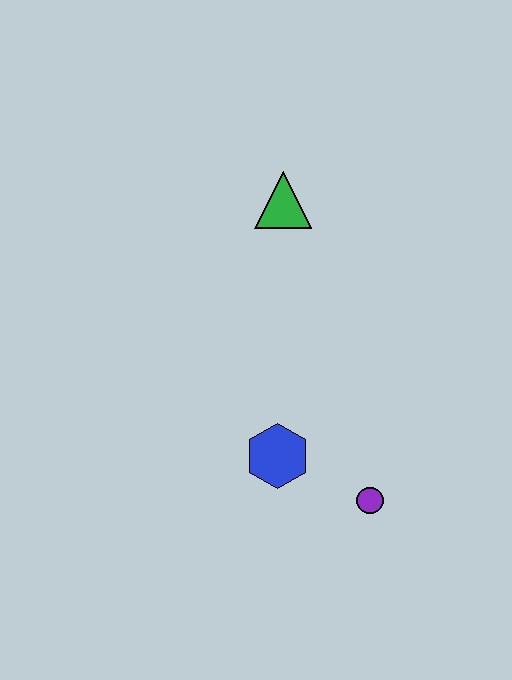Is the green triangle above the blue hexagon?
Yes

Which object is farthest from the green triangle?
The purple circle is farthest from the green triangle.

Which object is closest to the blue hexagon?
The purple circle is closest to the blue hexagon.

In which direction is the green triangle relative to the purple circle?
The green triangle is above the purple circle.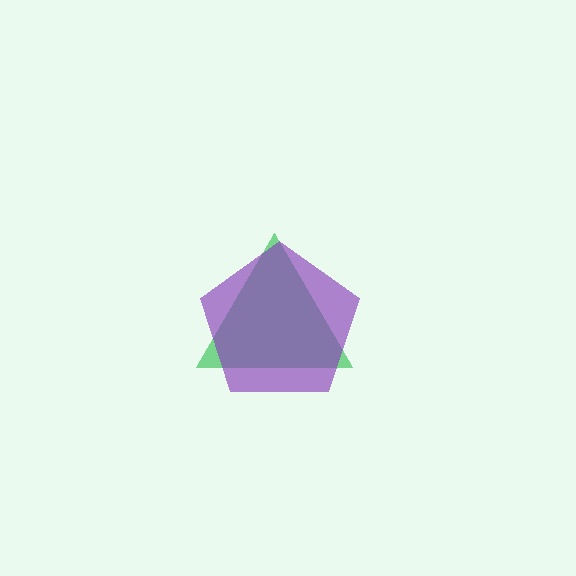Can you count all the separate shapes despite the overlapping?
Yes, there are 2 separate shapes.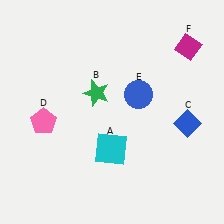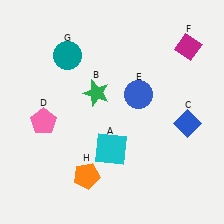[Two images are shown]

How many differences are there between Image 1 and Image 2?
There are 2 differences between the two images.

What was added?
A teal circle (G), an orange pentagon (H) were added in Image 2.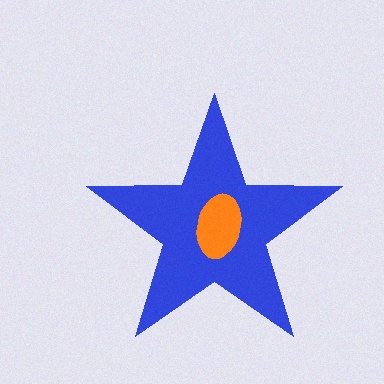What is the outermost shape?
The blue star.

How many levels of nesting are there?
2.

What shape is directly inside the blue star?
The orange ellipse.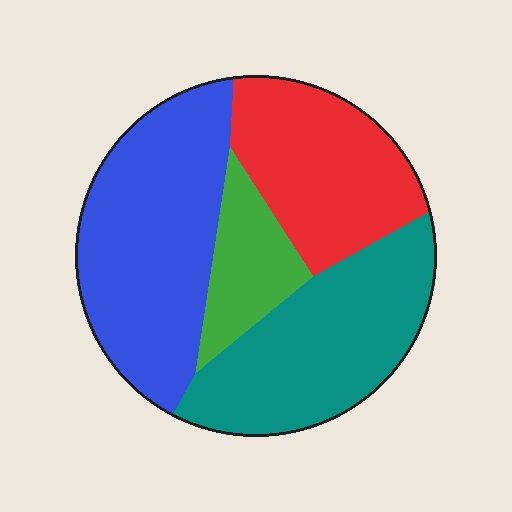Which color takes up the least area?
Green, at roughly 10%.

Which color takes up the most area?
Blue, at roughly 35%.